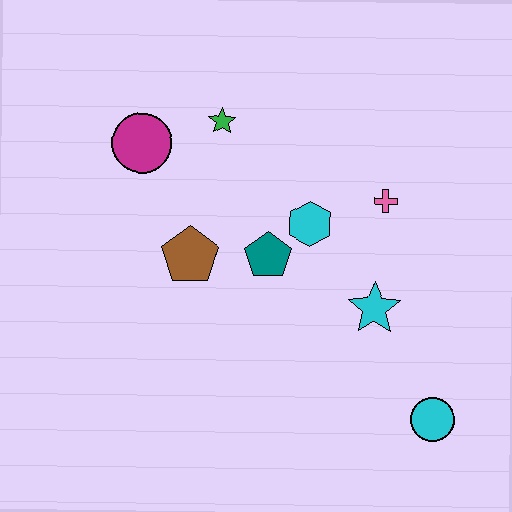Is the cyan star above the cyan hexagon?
No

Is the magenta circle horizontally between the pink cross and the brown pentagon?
No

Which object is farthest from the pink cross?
The magenta circle is farthest from the pink cross.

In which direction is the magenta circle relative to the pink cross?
The magenta circle is to the left of the pink cross.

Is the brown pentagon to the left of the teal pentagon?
Yes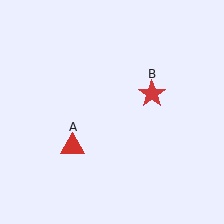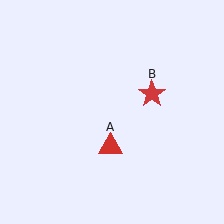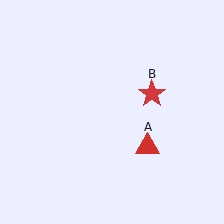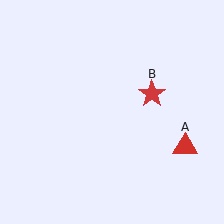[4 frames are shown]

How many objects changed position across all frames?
1 object changed position: red triangle (object A).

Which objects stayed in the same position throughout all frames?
Red star (object B) remained stationary.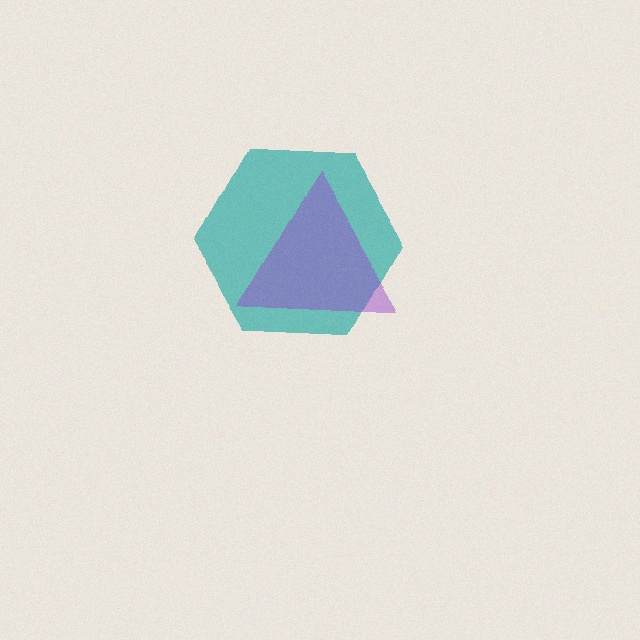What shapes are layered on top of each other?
The layered shapes are: a teal hexagon, a purple triangle.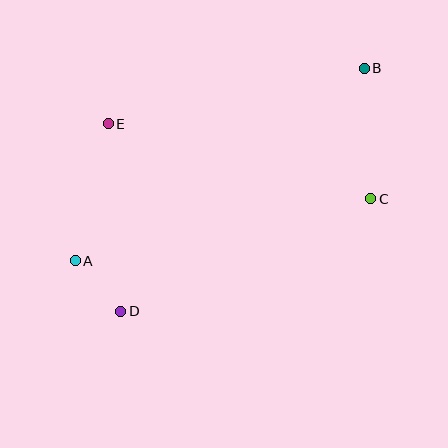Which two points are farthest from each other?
Points A and B are farthest from each other.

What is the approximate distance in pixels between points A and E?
The distance between A and E is approximately 141 pixels.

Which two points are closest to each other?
Points A and D are closest to each other.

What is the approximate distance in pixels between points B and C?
The distance between B and C is approximately 131 pixels.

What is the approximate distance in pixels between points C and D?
The distance between C and D is approximately 274 pixels.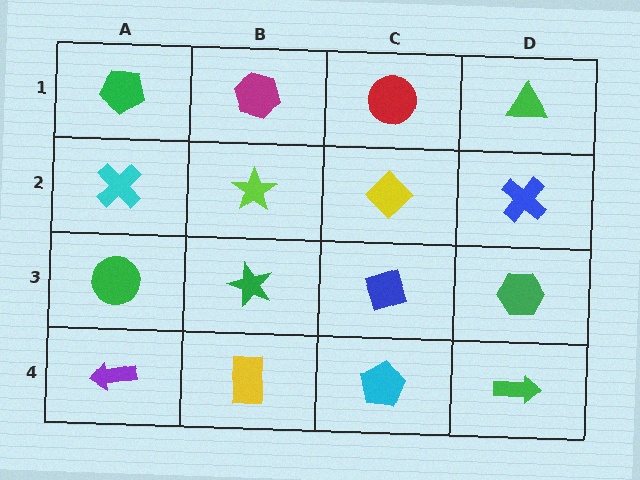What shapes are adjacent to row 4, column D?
A green hexagon (row 3, column D), a cyan pentagon (row 4, column C).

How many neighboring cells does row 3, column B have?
4.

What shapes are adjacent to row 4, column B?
A green star (row 3, column B), a purple arrow (row 4, column A), a cyan pentagon (row 4, column C).